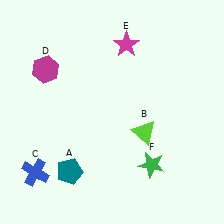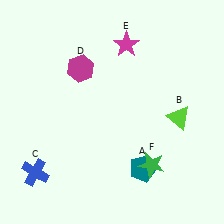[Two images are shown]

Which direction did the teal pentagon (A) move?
The teal pentagon (A) moved right.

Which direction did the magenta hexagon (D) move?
The magenta hexagon (D) moved right.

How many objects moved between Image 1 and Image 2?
3 objects moved between the two images.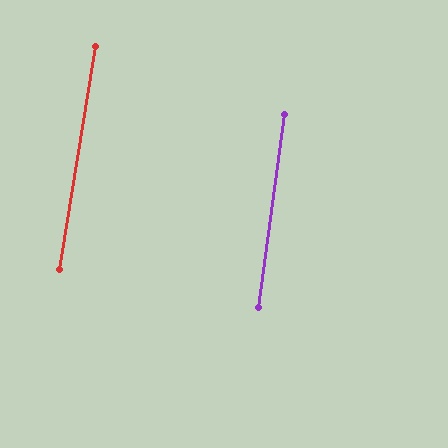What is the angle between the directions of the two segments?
Approximately 1 degree.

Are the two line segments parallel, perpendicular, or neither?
Parallel — their directions differ by only 1.3°.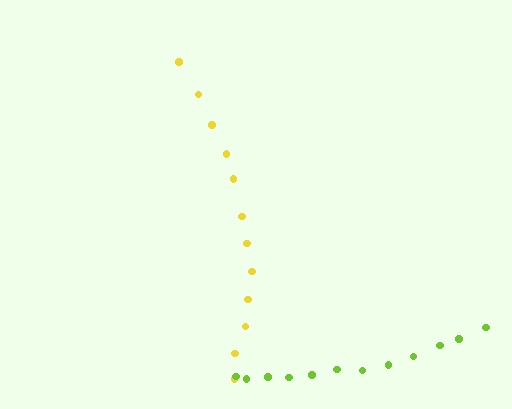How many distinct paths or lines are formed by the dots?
There are 2 distinct paths.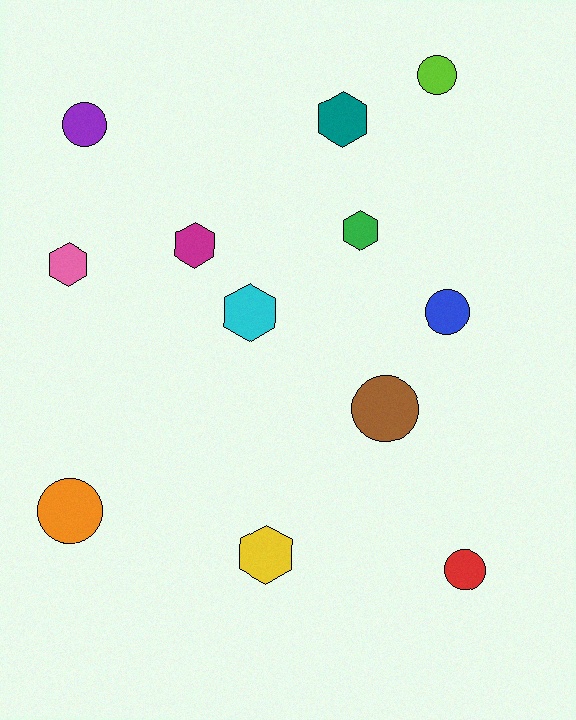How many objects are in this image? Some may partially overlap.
There are 12 objects.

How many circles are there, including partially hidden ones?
There are 6 circles.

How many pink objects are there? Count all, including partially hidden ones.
There is 1 pink object.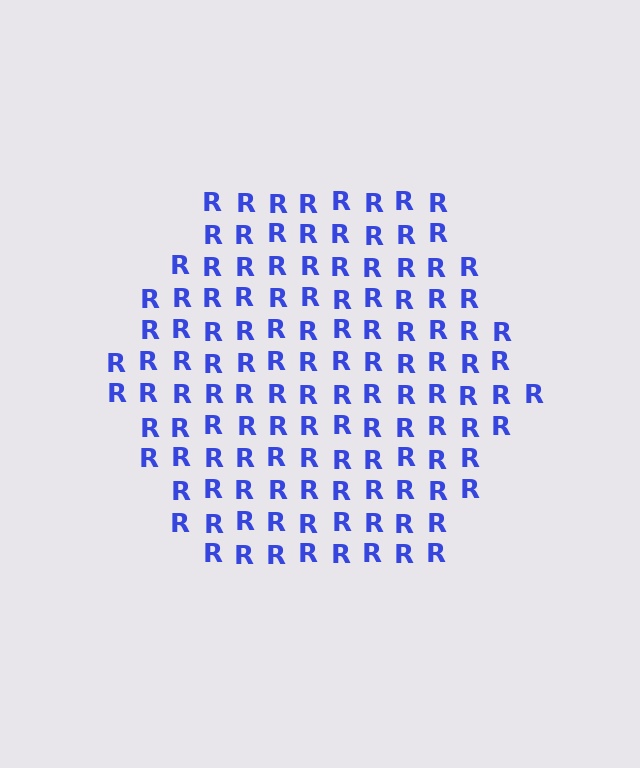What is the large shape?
The large shape is a hexagon.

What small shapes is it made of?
It is made of small letter R's.